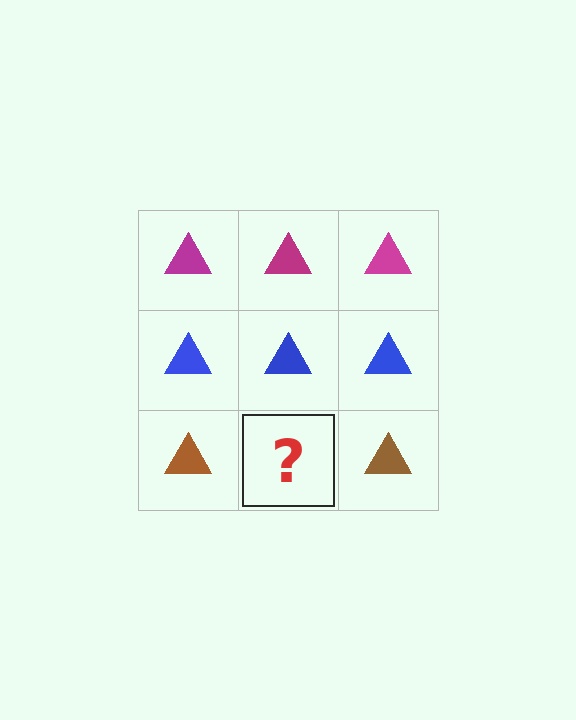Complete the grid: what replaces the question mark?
The question mark should be replaced with a brown triangle.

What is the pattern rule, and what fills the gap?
The rule is that each row has a consistent color. The gap should be filled with a brown triangle.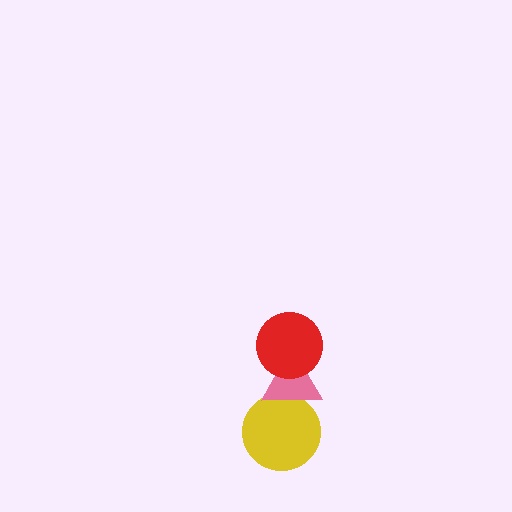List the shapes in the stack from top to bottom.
From top to bottom: the red circle, the pink triangle, the yellow circle.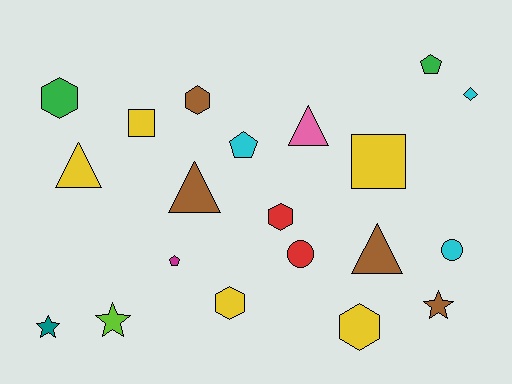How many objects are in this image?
There are 20 objects.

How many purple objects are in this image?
There are no purple objects.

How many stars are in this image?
There are 3 stars.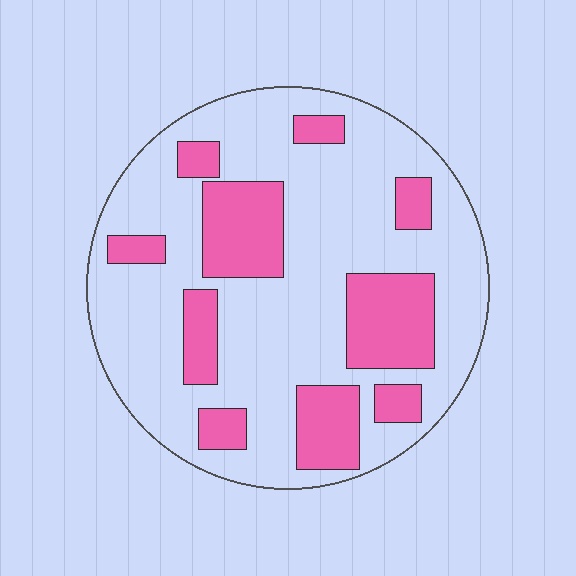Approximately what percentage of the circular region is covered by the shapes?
Approximately 30%.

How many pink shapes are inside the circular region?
10.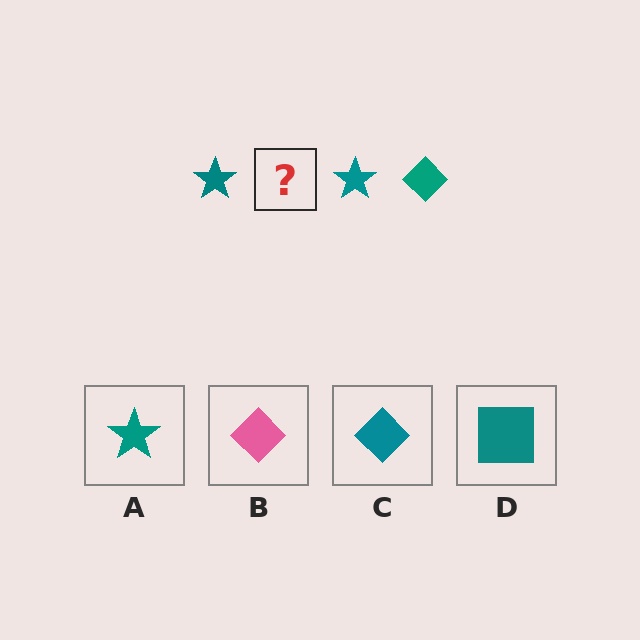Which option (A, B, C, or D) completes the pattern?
C.